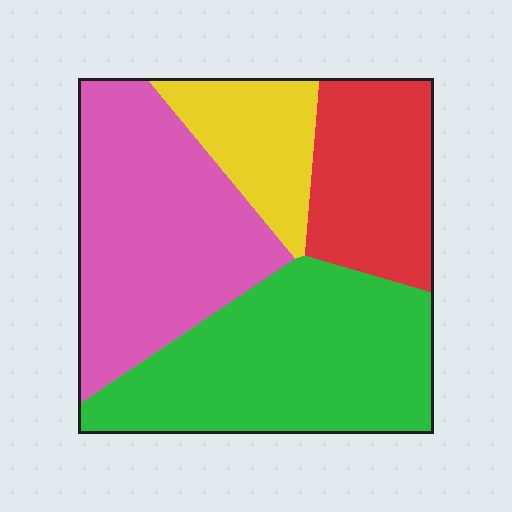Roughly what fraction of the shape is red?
Red covers around 20% of the shape.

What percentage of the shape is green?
Green takes up about one third (1/3) of the shape.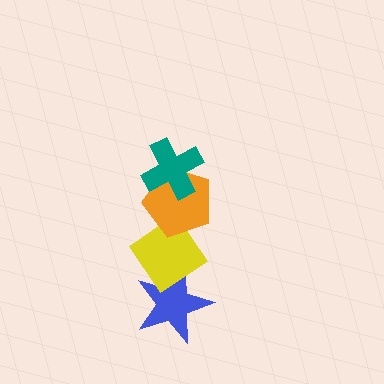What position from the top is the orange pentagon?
The orange pentagon is 2nd from the top.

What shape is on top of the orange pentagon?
The teal cross is on top of the orange pentagon.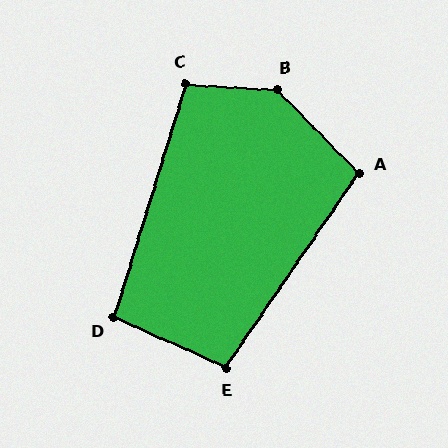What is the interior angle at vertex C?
Approximately 104 degrees (obtuse).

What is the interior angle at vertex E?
Approximately 100 degrees (obtuse).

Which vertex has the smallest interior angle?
D, at approximately 97 degrees.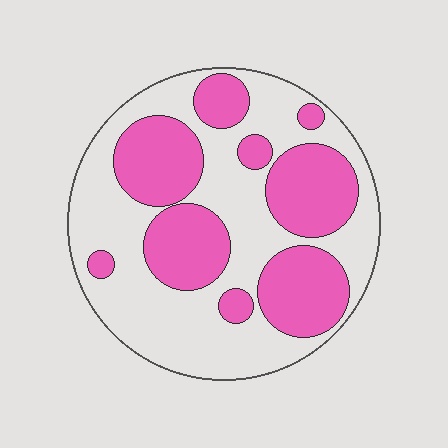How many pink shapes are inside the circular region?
9.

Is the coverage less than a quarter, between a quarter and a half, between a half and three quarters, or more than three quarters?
Between a quarter and a half.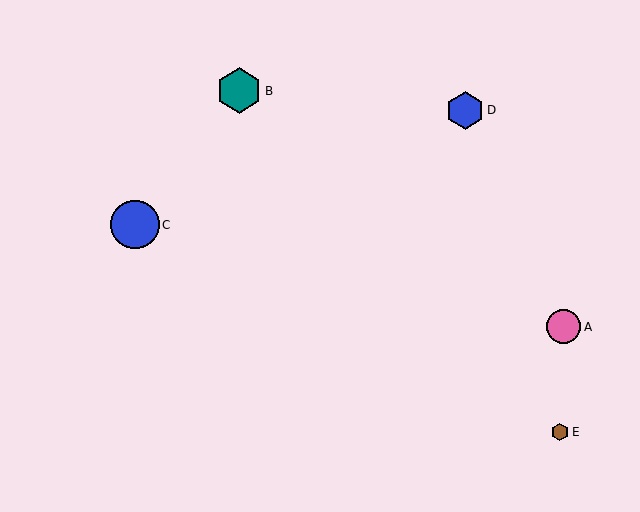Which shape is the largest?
The blue circle (labeled C) is the largest.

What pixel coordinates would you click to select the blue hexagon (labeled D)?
Click at (465, 110) to select the blue hexagon D.